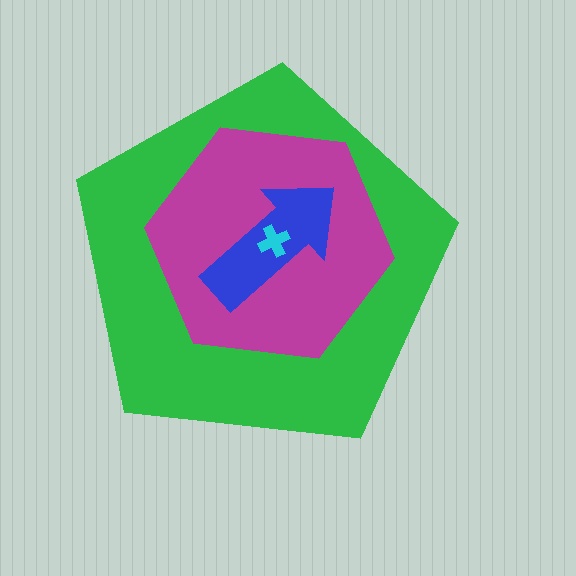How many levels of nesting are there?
4.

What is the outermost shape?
The green pentagon.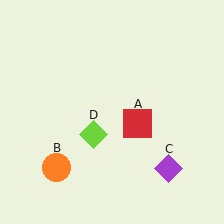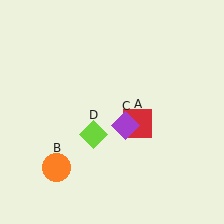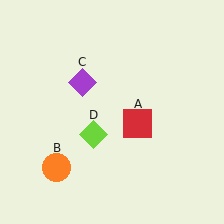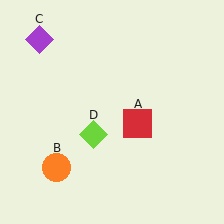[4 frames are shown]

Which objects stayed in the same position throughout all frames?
Red square (object A) and orange circle (object B) and lime diamond (object D) remained stationary.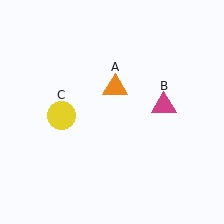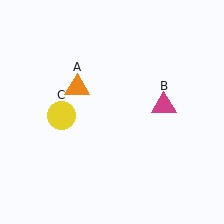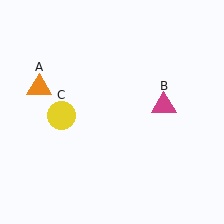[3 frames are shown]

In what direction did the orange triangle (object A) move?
The orange triangle (object A) moved left.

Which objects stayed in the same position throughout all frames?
Magenta triangle (object B) and yellow circle (object C) remained stationary.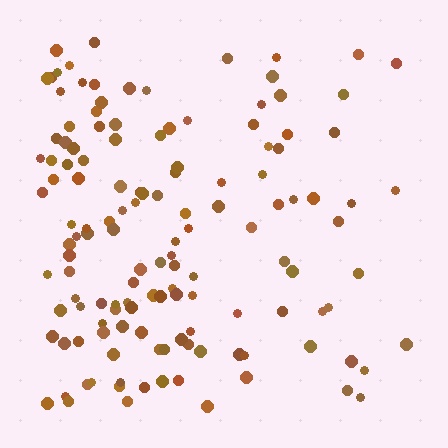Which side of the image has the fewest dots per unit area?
The right.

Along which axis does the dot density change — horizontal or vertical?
Horizontal.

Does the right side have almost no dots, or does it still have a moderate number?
Still a moderate number, just noticeably fewer than the left.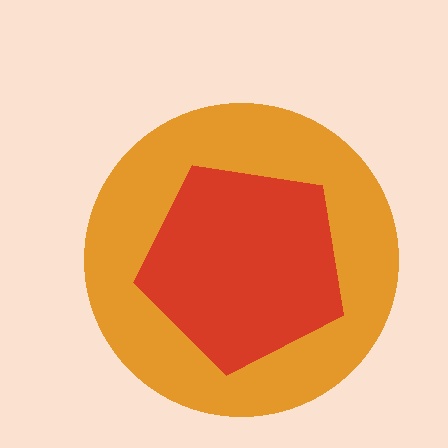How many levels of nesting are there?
2.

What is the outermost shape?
The orange circle.